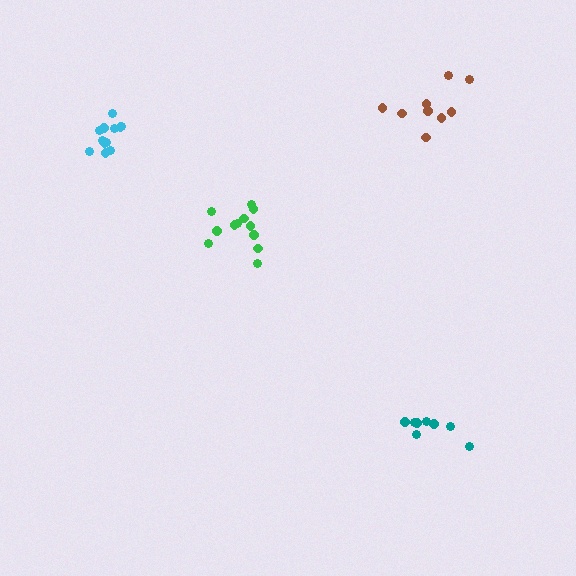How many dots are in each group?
Group 1: 12 dots, Group 2: 8 dots, Group 3: 9 dots, Group 4: 12 dots (41 total).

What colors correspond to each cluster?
The clusters are colored: green, teal, brown, cyan.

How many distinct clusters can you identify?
There are 4 distinct clusters.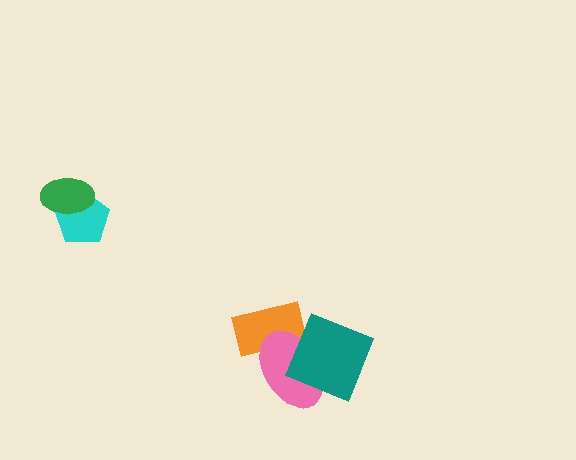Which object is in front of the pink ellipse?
The teal square is in front of the pink ellipse.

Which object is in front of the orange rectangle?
The pink ellipse is in front of the orange rectangle.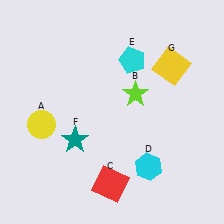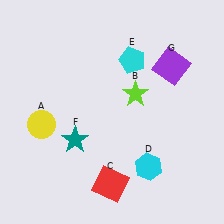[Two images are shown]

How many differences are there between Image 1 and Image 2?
There is 1 difference between the two images.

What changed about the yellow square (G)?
In Image 1, G is yellow. In Image 2, it changed to purple.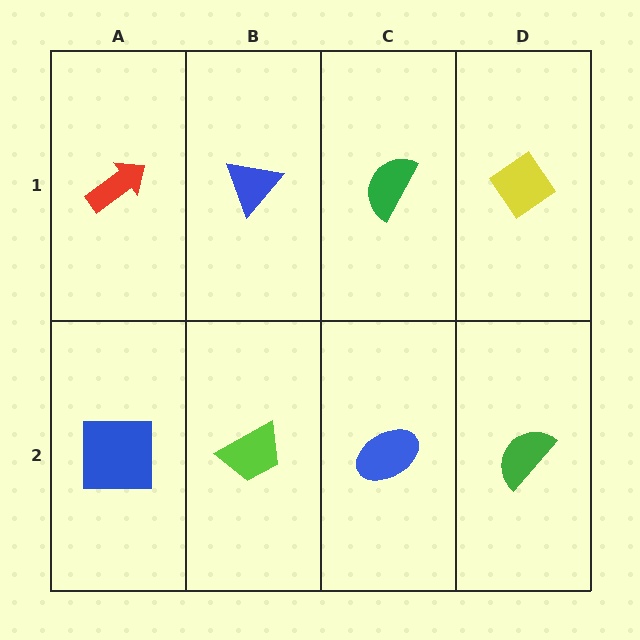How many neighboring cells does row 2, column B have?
3.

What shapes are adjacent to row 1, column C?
A blue ellipse (row 2, column C), a blue triangle (row 1, column B), a yellow diamond (row 1, column D).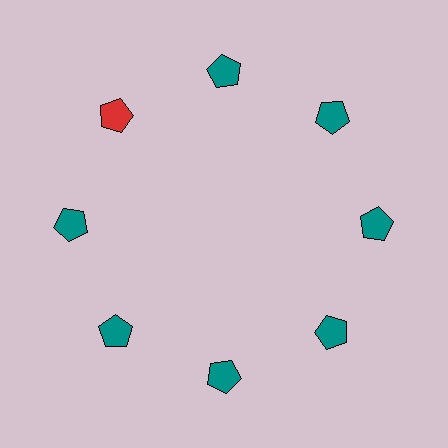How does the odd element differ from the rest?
It has a different color: red instead of teal.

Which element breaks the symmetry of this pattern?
The red pentagon at roughly the 10 o'clock position breaks the symmetry. All other shapes are teal pentagons.